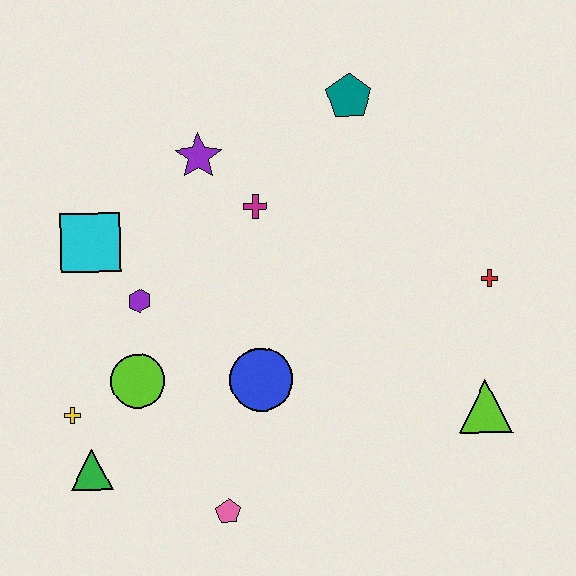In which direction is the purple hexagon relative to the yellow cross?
The purple hexagon is above the yellow cross.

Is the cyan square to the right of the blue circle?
No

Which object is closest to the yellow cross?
The green triangle is closest to the yellow cross.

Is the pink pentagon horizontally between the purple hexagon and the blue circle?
Yes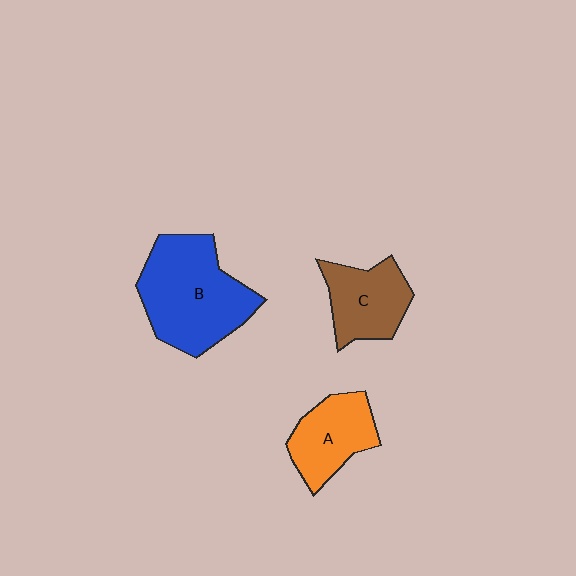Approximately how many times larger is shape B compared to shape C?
Approximately 1.7 times.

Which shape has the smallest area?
Shape A (orange).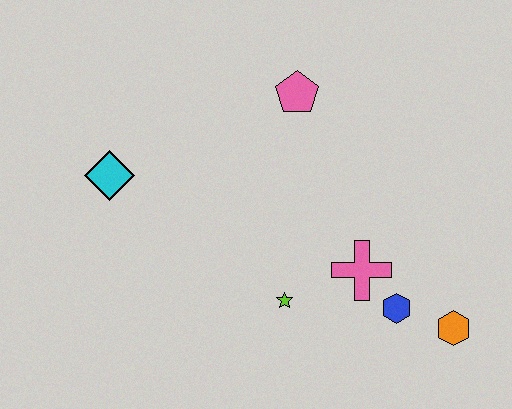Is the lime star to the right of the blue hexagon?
No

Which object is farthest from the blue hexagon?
The cyan diamond is farthest from the blue hexagon.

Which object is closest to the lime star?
The pink cross is closest to the lime star.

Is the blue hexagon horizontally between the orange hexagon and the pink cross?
Yes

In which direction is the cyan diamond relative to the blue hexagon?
The cyan diamond is to the left of the blue hexagon.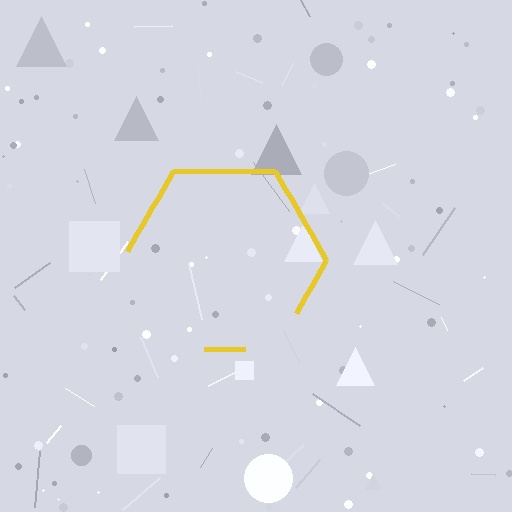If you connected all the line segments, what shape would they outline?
They would outline a hexagon.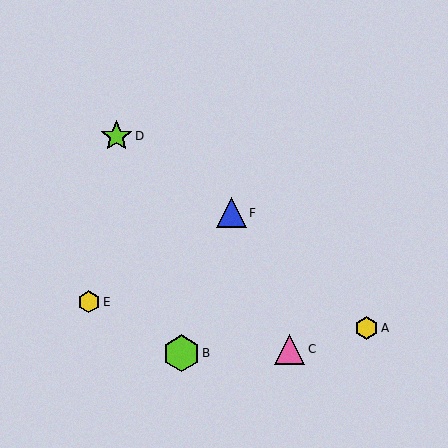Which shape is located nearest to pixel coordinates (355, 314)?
The yellow hexagon (labeled A) at (366, 328) is nearest to that location.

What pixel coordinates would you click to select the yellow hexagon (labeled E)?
Click at (89, 302) to select the yellow hexagon E.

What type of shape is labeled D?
Shape D is a lime star.